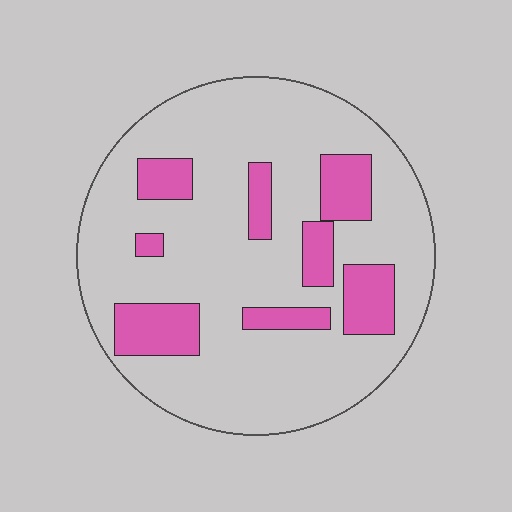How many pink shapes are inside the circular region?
8.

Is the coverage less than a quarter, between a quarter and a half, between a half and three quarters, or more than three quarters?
Less than a quarter.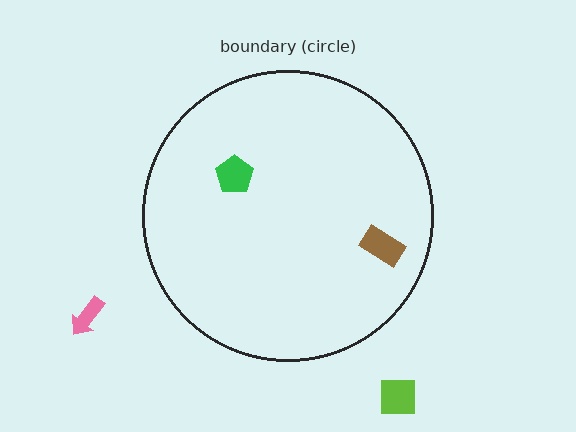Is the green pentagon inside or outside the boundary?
Inside.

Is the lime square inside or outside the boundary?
Outside.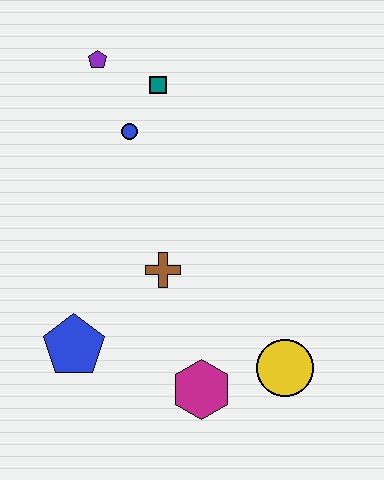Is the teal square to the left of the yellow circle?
Yes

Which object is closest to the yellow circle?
The magenta hexagon is closest to the yellow circle.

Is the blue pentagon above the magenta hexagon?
Yes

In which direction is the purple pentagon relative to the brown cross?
The purple pentagon is above the brown cross.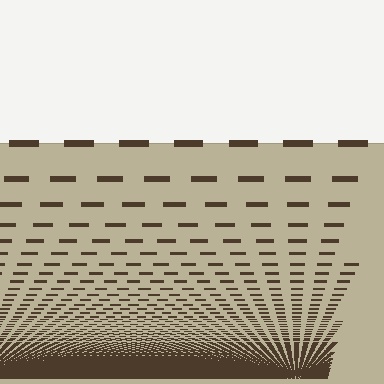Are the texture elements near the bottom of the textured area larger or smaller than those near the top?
Smaller. The gradient is inverted — elements near the bottom are smaller and denser.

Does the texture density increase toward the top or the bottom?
Density increases toward the bottom.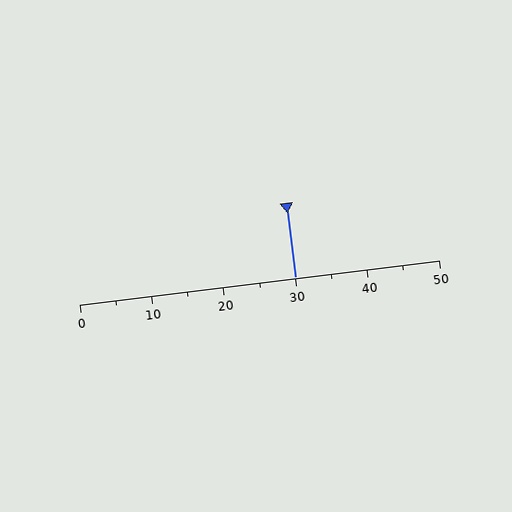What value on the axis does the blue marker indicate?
The marker indicates approximately 30.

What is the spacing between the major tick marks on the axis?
The major ticks are spaced 10 apart.